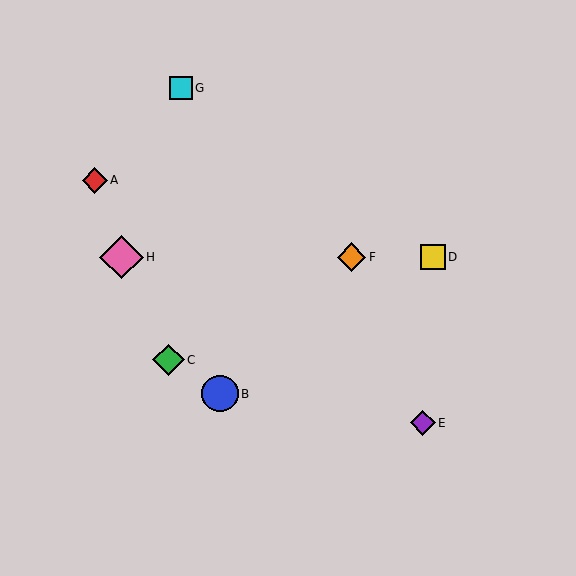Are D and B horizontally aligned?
No, D is at y≈257 and B is at y≈394.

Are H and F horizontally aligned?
Yes, both are at y≈257.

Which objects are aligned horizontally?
Objects D, F, H are aligned horizontally.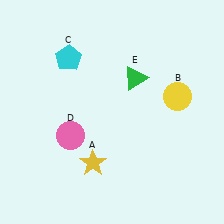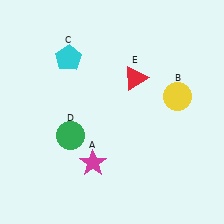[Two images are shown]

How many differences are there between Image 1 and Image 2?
There are 3 differences between the two images.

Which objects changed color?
A changed from yellow to magenta. D changed from pink to green. E changed from green to red.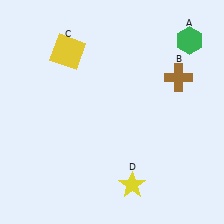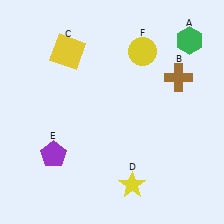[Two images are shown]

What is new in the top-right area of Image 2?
A yellow circle (F) was added in the top-right area of Image 2.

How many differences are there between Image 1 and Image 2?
There are 2 differences between the two images.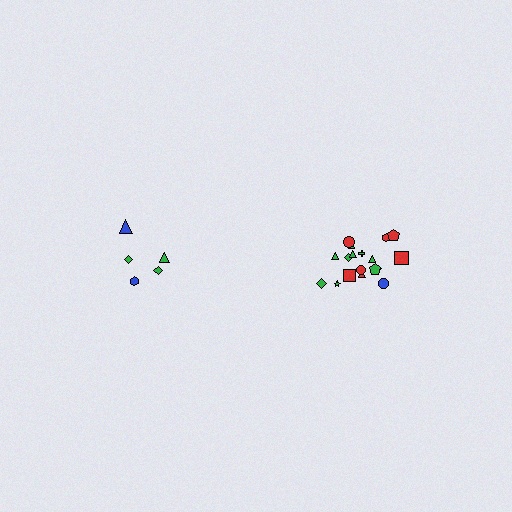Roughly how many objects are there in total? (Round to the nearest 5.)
Roughly 25 objects in total.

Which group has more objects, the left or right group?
The right group.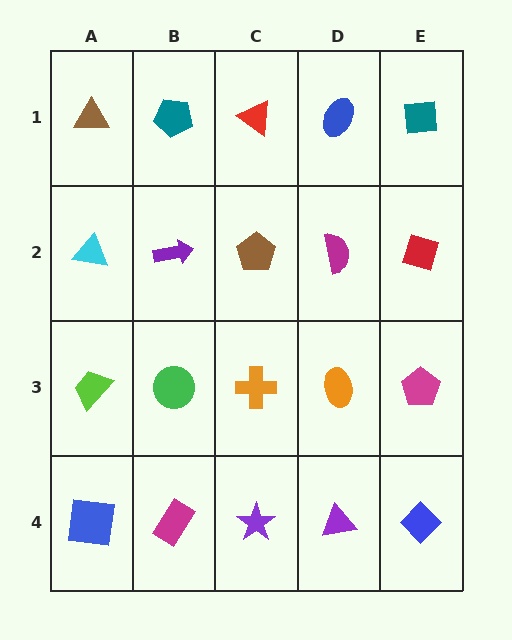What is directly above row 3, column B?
A purple arrow.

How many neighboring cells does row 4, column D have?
3.